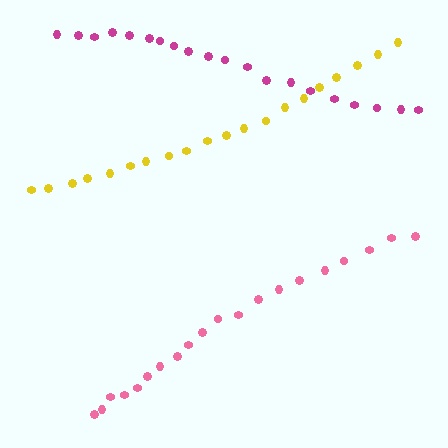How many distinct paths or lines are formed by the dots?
There are 3 distinct paths.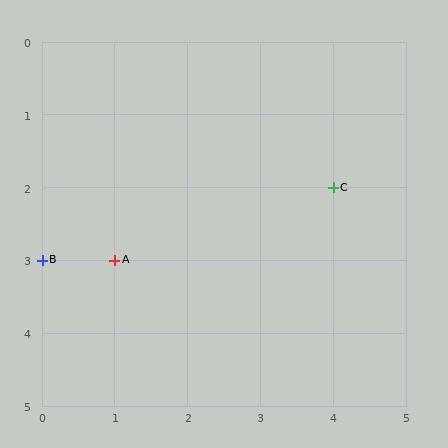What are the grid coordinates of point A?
Point A is at grid coordinates (1, 3).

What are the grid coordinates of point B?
Point B is at grid coordinates (0, 3).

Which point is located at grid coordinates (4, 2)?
Point C is at (4, 2).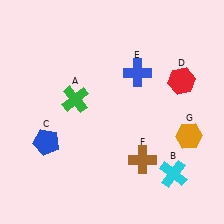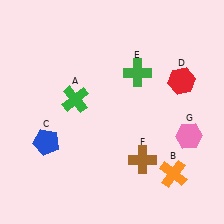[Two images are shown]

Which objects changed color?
B changed from cyan to orange. E changed from blue to green. G changed from orange to pink.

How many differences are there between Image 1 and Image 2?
There are 3 differences between the two images.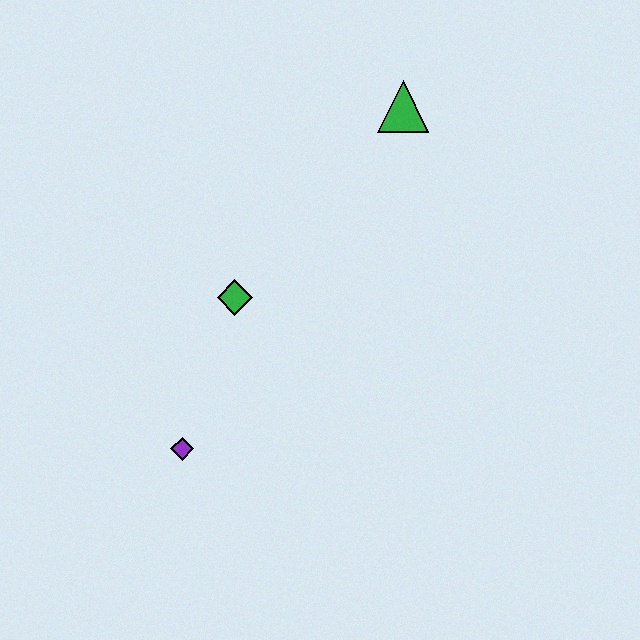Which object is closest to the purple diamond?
The green diamond is closest to the purple diamond.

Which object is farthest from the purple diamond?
The green triangle is farthest from the purple diamond.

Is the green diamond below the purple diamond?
No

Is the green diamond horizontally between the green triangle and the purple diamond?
Yes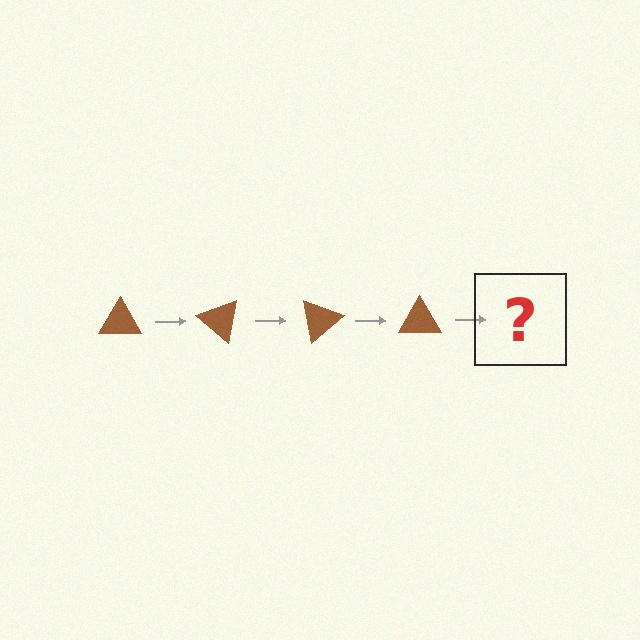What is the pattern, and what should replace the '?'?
The pattern is that the triangle rotates 40 degrees each step. The '?' should be a brown triangle rotated 160 degrees.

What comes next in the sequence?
The next element should be a brown triangle rotated 160 degrees.